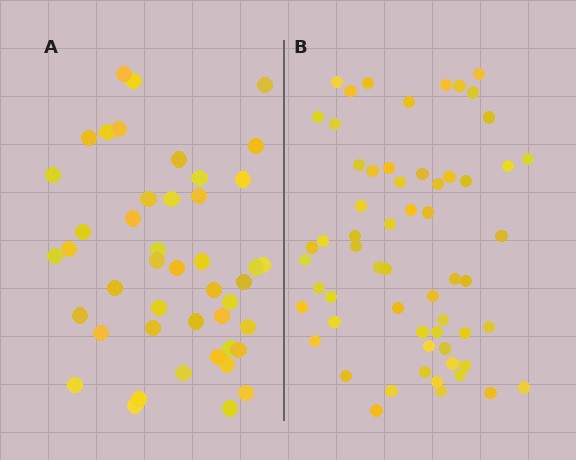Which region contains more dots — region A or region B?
Region B (the right region) has more dots.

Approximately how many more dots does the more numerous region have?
Region B has approximately 15 more dots than region A.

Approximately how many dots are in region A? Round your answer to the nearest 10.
About 40 dots. (The exact count is 45, which rounds to 40.)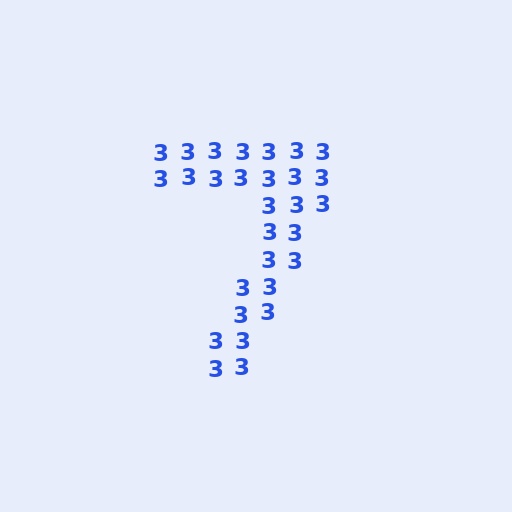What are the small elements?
The small elements are digit 3's.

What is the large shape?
The large shape is the digit 7.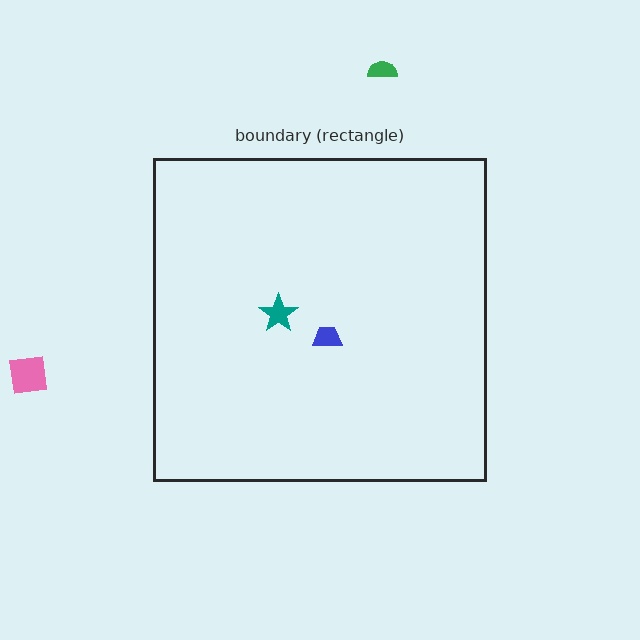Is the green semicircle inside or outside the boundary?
Outside.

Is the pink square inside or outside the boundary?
Outside.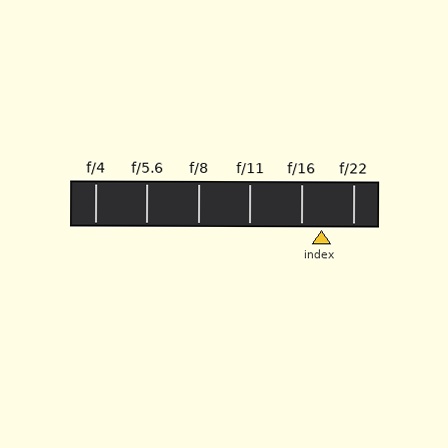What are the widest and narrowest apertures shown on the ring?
The widest aperture shown is f/4 and the narrowest is f/22.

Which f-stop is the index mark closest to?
The index mark is closest to f/16.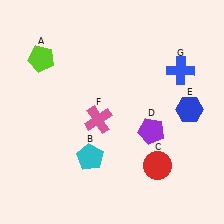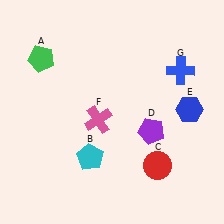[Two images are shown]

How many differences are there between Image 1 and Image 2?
There is 1 difference between the two images.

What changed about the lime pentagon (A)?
In Image 1, A is lime. In Image 2, it changed to green.